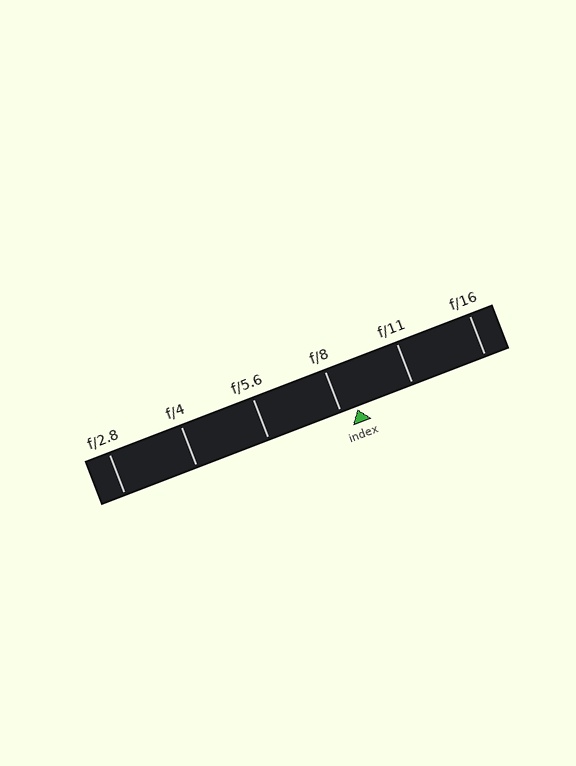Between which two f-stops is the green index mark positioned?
The index mark is between f/8 and f/11.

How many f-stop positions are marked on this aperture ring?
There are 6 f-stop positions marked.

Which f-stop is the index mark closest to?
The index mark is closest to f/8.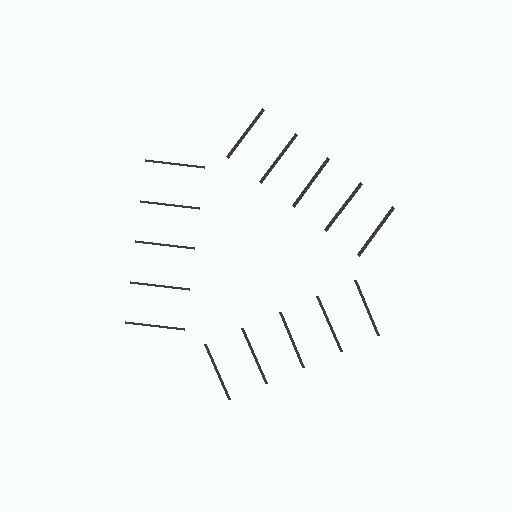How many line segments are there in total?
15 — 5 along each of the 3 edges.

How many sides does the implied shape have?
3 sides — the line-ends trace a triangle.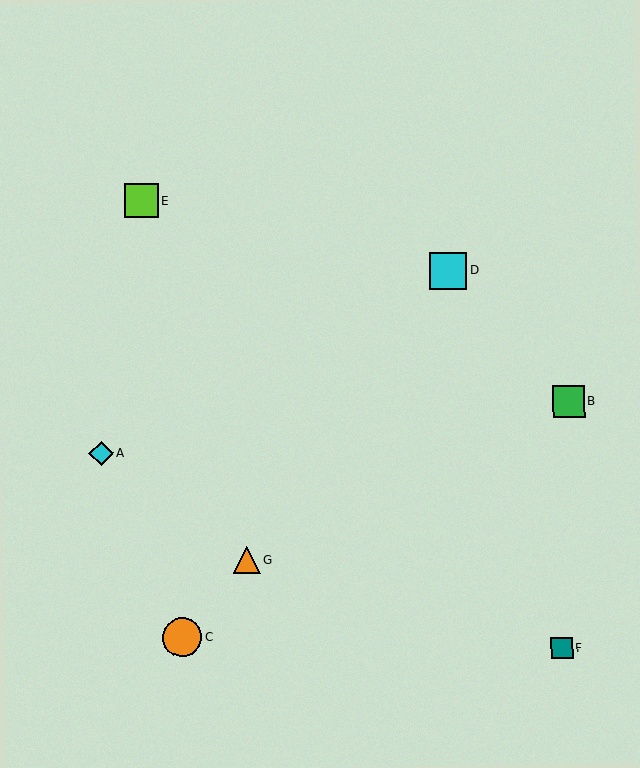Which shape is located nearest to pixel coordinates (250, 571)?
The orange triangle (labeled G) at (247, 560) is nearest to that location.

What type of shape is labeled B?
Shape B is a green square.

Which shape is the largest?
The orange circle (labeled C) is the largest.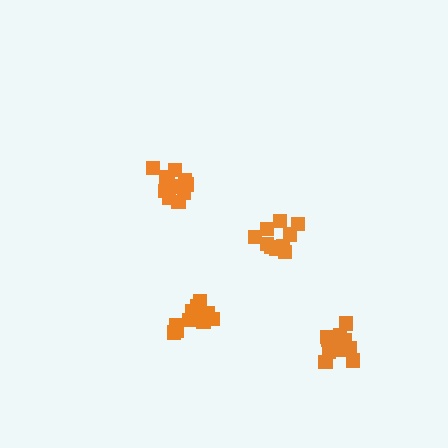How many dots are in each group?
Group 1: 11 dots, Group 2: 10 dots, Group 3: 12 dots, Group 4: 12 dots (45 total).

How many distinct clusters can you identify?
There are 4 distinct clusters.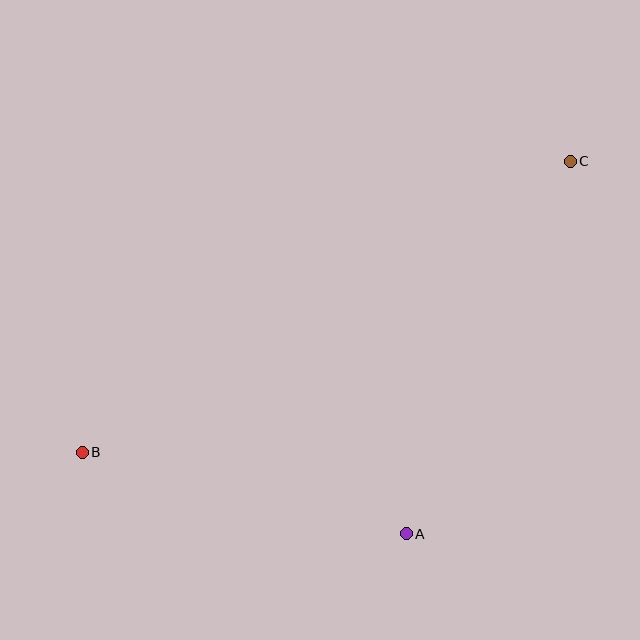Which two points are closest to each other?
Points A and B are closest to each other.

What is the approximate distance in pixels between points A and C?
The distance between A and C is approximately 407 pixels.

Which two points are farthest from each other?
Points B and C are farthest from each other.